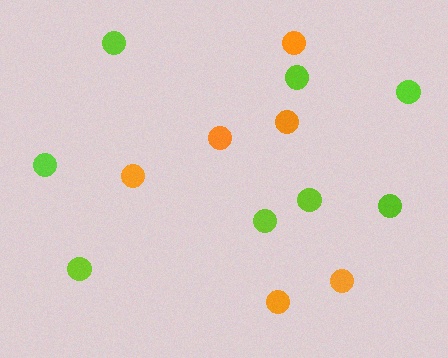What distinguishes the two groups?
There are 2 groups: one group of lime circles (8) and one group of orange circles (6).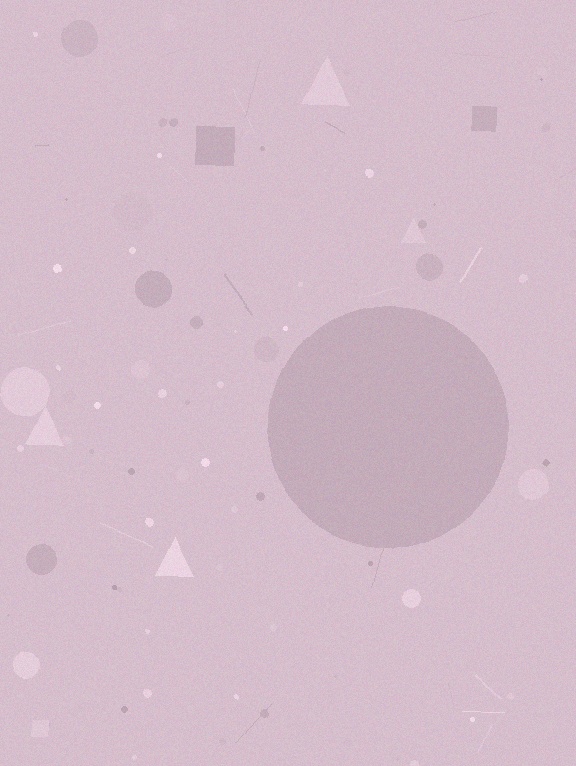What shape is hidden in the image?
A circle is hidden in the image.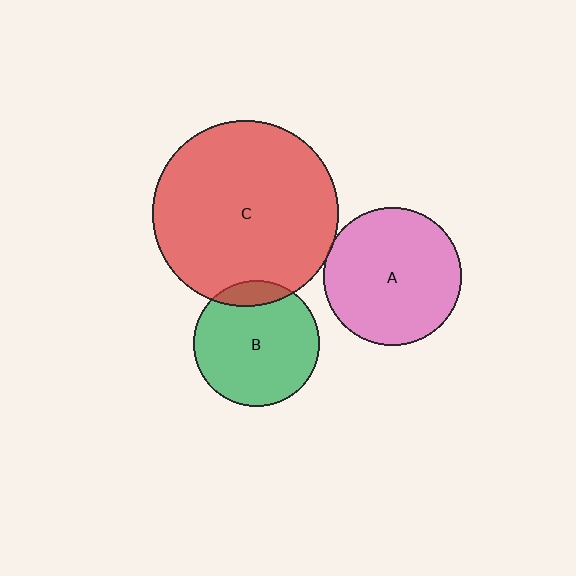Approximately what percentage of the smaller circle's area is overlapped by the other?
Approximately 5%.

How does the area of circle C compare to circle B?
Approximately 2.2 times.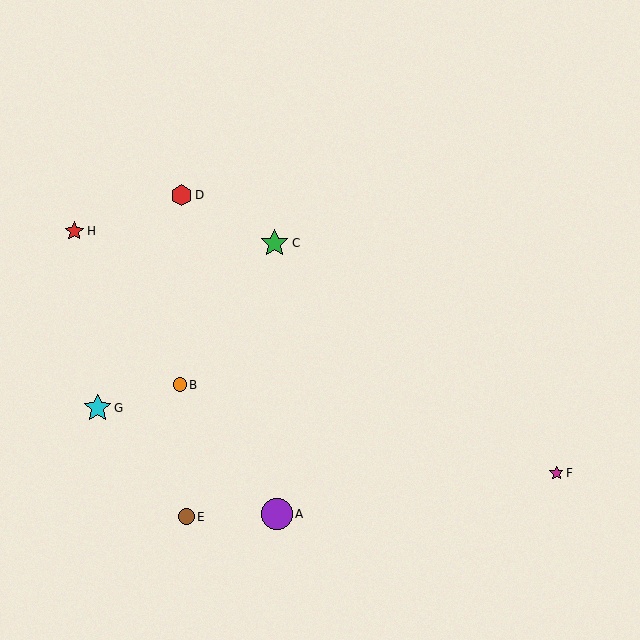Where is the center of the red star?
The center of the red star is at (74, 231).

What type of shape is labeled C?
Shape C is a green star.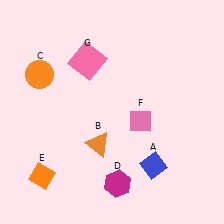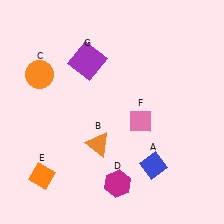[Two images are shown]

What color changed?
The square (G) changed from pink in Image 1 to purple in Image 2.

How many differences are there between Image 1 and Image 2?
There is 1 difference between the two images.